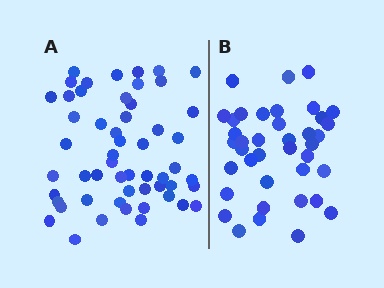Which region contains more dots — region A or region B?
Region A (the left region) has more dots.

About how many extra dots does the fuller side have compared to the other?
Region A has approximately 15 more dots than region B.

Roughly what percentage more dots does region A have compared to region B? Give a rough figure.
About 40% more.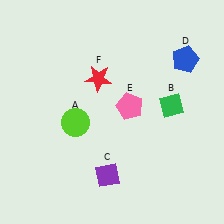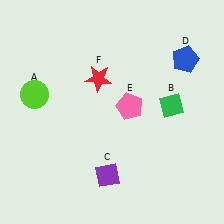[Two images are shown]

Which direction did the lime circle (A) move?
The lime circle (A) moved left.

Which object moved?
The lime circle (A) moved left.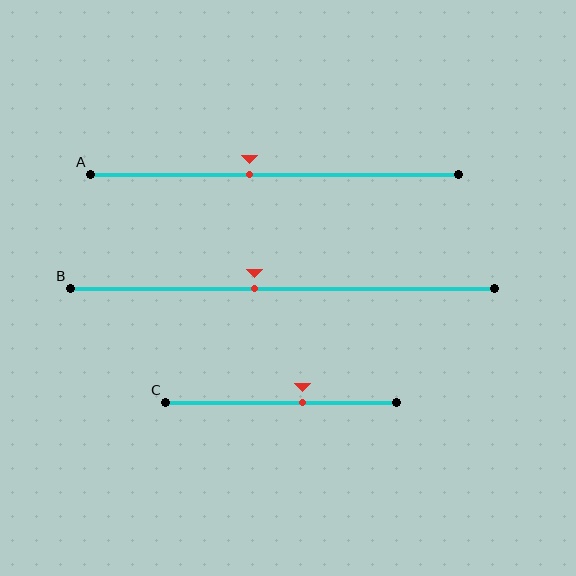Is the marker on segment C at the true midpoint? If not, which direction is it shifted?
No, the marker on segment C is shifted to the right by about 9% of the segment length.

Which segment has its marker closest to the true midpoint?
Segment B has its marker closest to the true midpoint.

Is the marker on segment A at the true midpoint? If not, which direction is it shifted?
No, the marker on segment A is shifted to the left by about 7% of the segment length.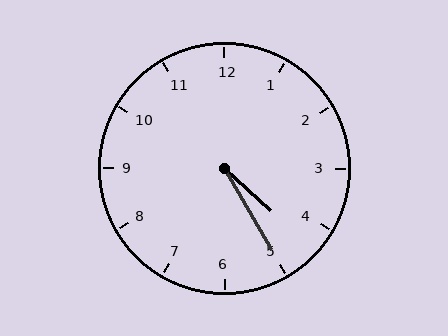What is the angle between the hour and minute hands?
Approximately 18 degrees.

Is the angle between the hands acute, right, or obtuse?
It is acute.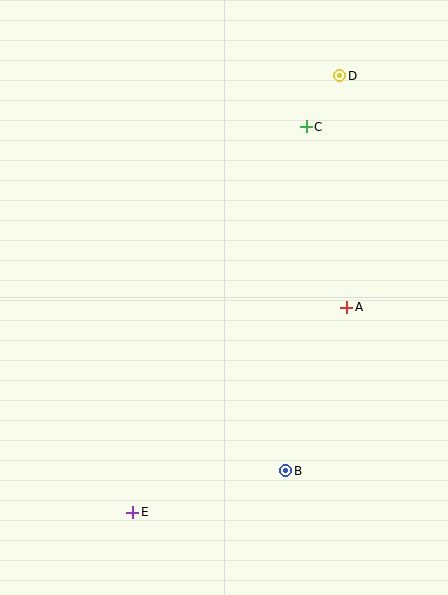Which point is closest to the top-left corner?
Point C is closest to the top-left corner.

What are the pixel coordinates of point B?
Point B is at (286, 471).